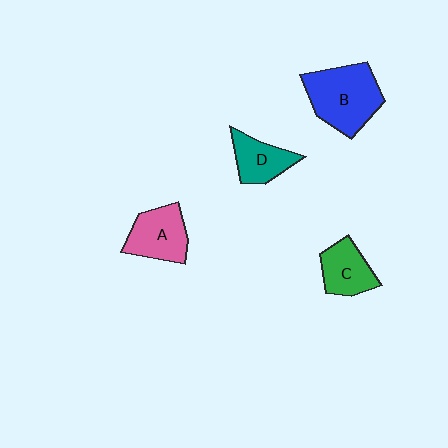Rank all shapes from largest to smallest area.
From largest to smallest: B (blue), A (pink), C (green), D (teal).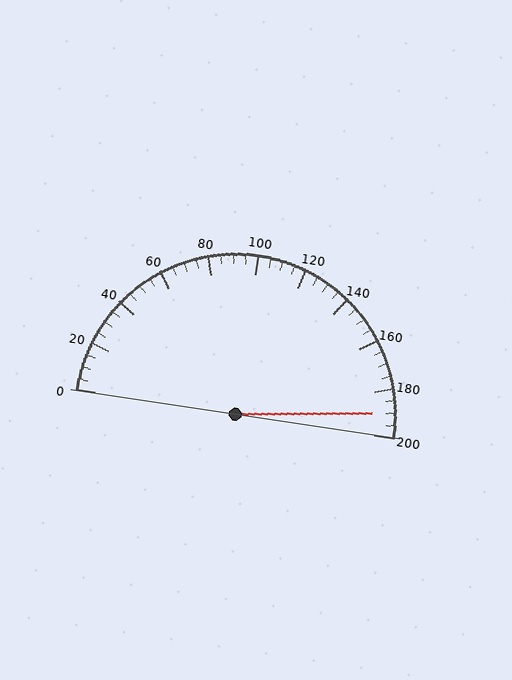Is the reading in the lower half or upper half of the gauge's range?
The reading is in the upper half of the range (0 to 200).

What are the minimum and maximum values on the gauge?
The gauge ranges from 0 to 200.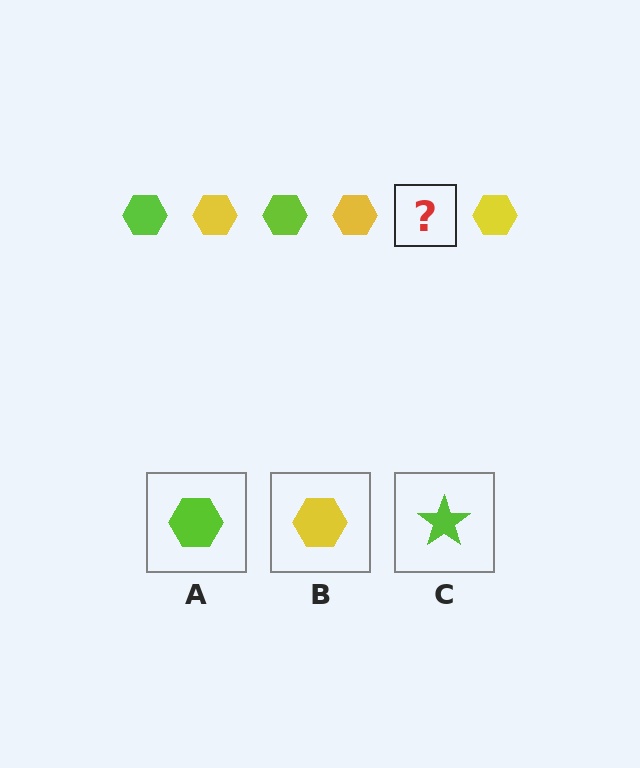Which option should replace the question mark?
Option A.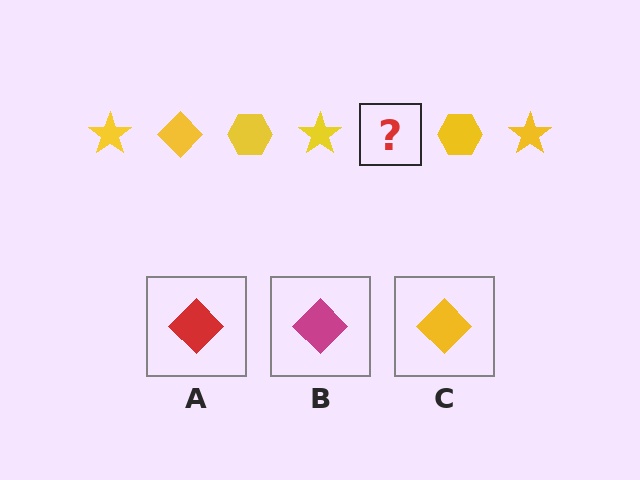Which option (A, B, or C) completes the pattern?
C.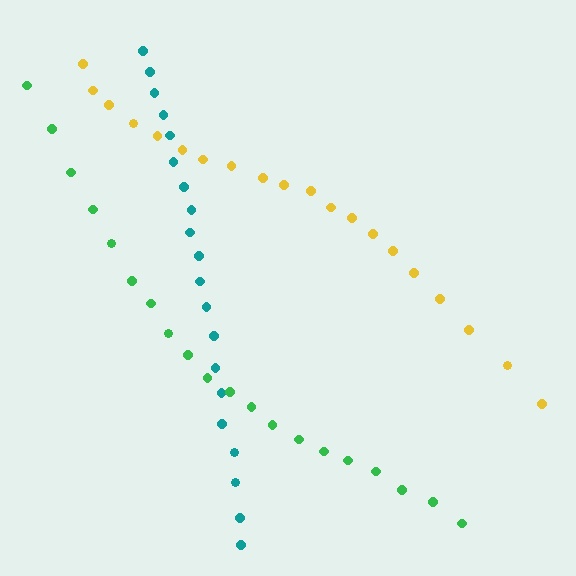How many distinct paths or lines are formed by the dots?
There are 3 distinct paths.